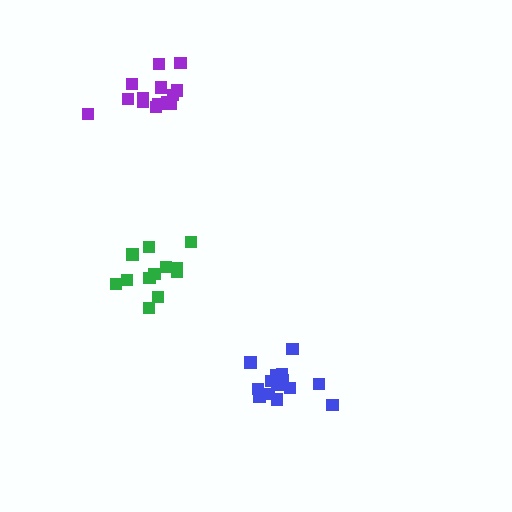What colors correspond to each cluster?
The clusters are colored: blue, green, purple.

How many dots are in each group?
Group 1: 15 dots, Group 2: 12 dots, Group 3: 14 dots (41 total).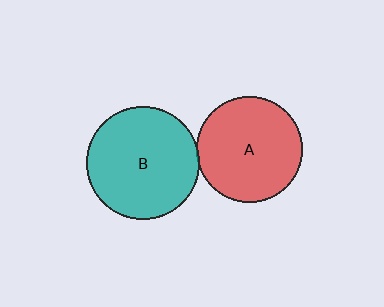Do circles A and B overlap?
Yes.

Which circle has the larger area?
Circle B (teal).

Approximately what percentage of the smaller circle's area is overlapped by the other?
Approximately 5%.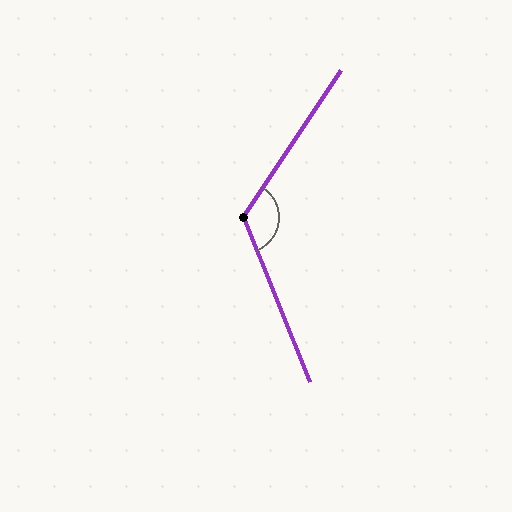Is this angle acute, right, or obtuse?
It is obtuse.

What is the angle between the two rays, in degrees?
Approximately 125 degrees.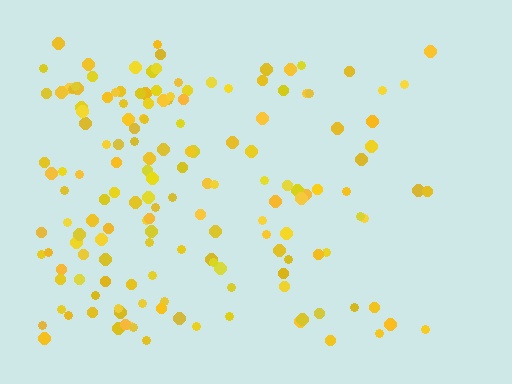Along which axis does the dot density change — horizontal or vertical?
Horizontal.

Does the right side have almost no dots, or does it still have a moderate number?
Still a moderate number, just noticeably fewer than the left.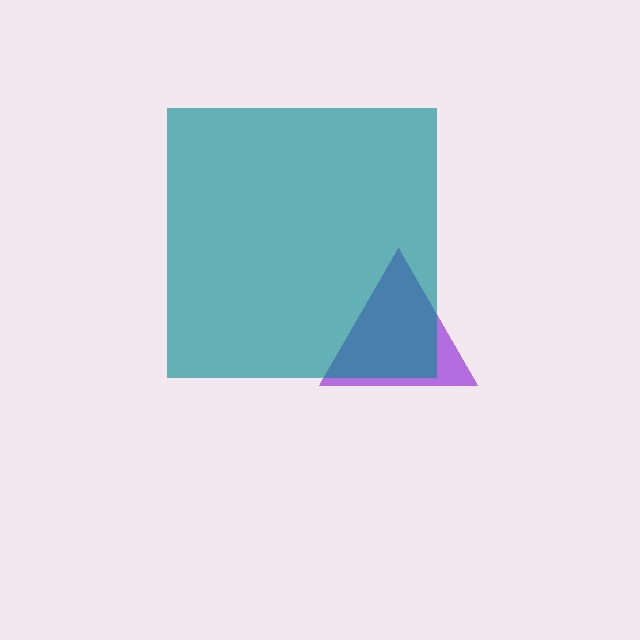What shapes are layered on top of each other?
The layered shapes are: a purple triangle, a teal square.